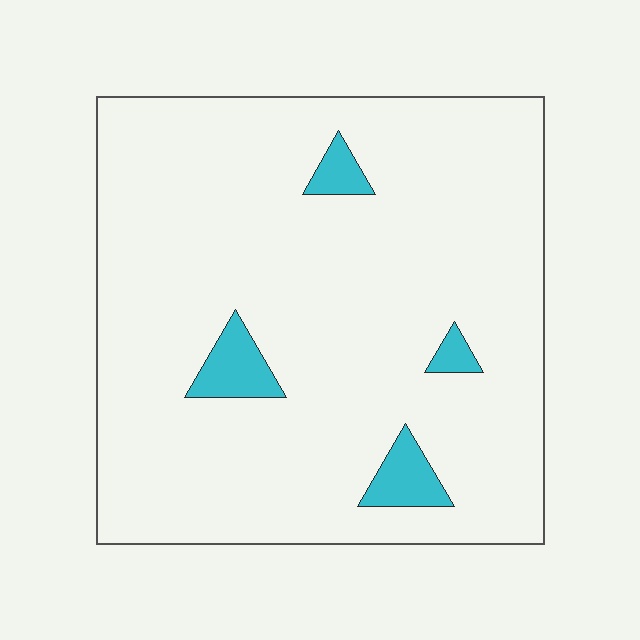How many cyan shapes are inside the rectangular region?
4.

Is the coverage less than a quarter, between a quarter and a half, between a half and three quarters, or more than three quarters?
Less than a quarter.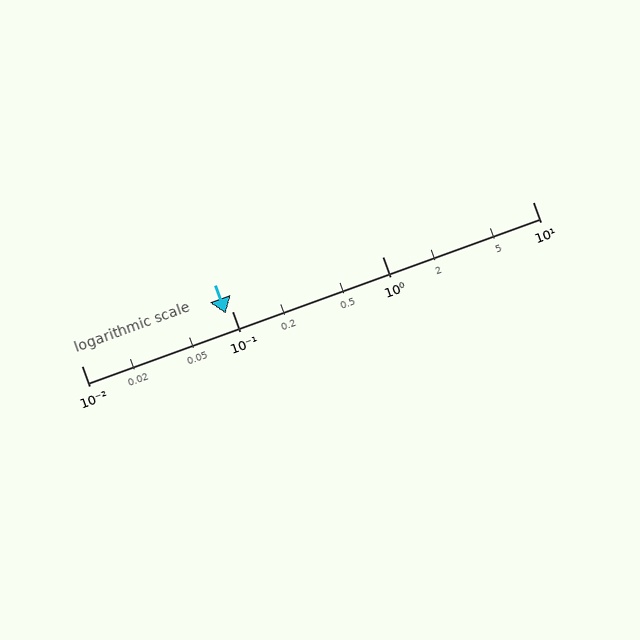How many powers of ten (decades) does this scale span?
The scale spans 3 decades, from 0.01 to 10.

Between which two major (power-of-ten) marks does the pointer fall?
The pointer is between 0.01 and 0.1.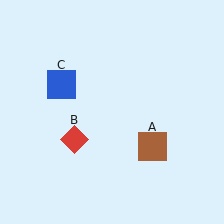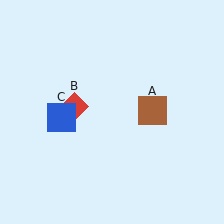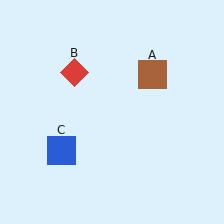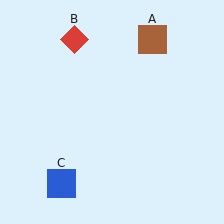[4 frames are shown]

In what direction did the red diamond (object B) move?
The red diamond (object B) moved up.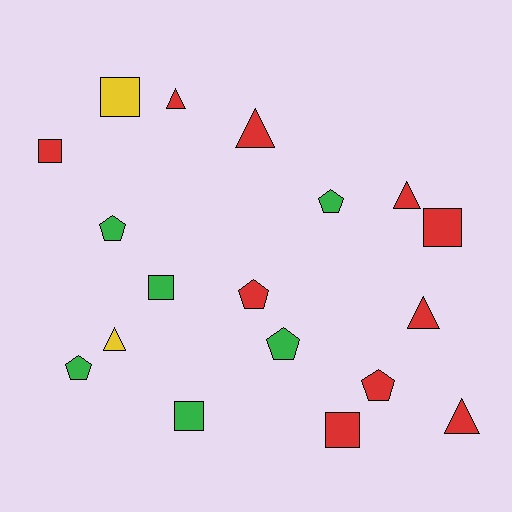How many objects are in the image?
There are 18 objects.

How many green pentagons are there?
There are 4 green pentagons.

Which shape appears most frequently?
Pentagon, with 6 objects.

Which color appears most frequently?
Red, with 10 objects.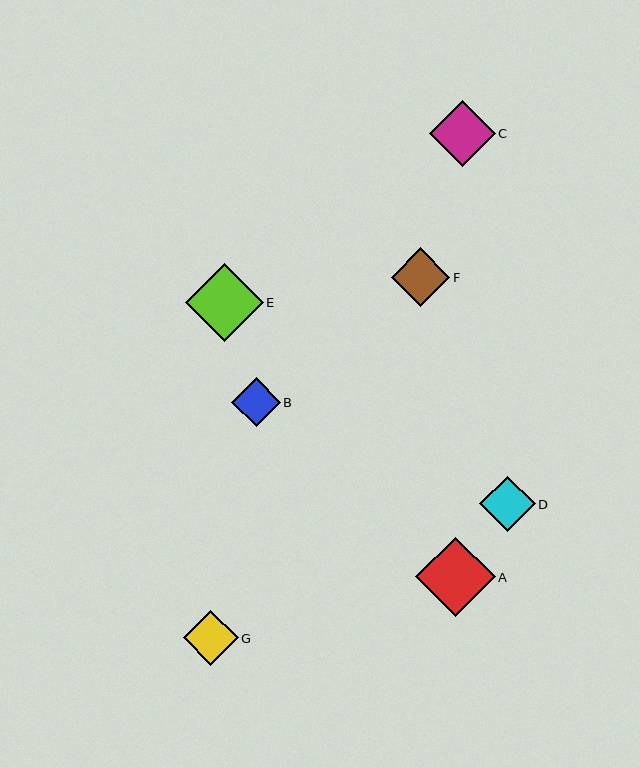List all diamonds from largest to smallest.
From largest to smallest: A, E, C, F, D, G, B.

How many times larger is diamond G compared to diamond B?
Diamond G is approximately 1.1 times the size of diamond B.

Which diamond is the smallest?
Diamond B is the smallest with a size of approximately 48 pixels.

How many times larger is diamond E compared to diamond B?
Diamond E is approximately 1.6 times the size of diamond B.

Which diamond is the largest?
Diamond A is the largest with a size of approximately 79 pixels.